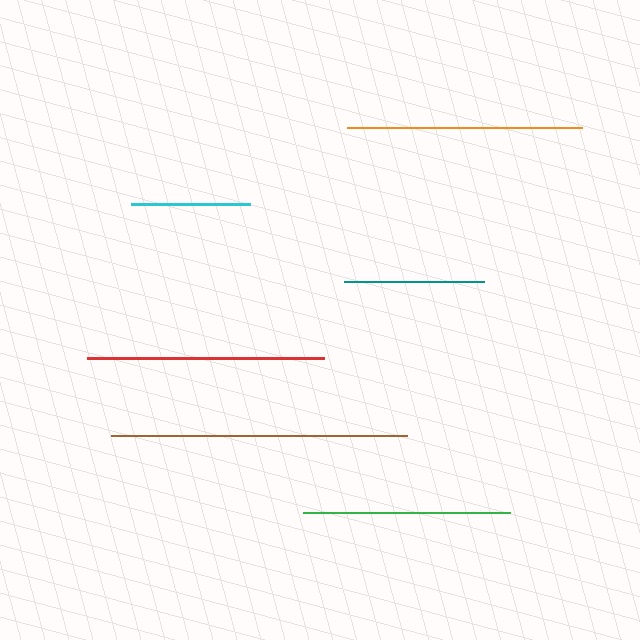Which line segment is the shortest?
The cyan line is the shortest at approximately 119 pixels.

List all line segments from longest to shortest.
From longest to shortest: brown, red, orange, green, teal, cyan.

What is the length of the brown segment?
The brown segment is approximately 297 pixels long.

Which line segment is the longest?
The brown line is the longest at approximately 297 pixels.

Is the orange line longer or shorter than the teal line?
The orange line is longer than the teal line.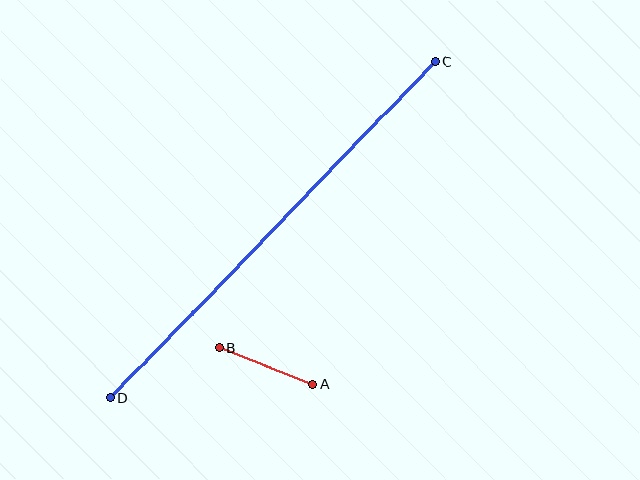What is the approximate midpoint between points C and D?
The midpoint is at approximately (273, 230) pixels.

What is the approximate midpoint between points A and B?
The midpoint is at approximately (266, 366) pixels.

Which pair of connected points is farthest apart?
Points C and D are farthest apart.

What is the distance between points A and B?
The distance is approximately 101 pixels.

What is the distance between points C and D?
The distance is approximately 467 pixels.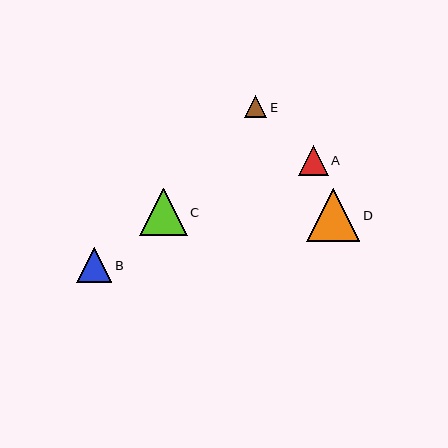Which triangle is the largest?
Triangle D is the largest with a size of approximately 53 pixels.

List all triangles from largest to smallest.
From largest to smallest: D, C, B, A, E.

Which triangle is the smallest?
Triangle E is the smallest with a size of approximately 22 pixels.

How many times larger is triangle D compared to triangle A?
Triangle D is approximately 1.8 times the size of triangle A.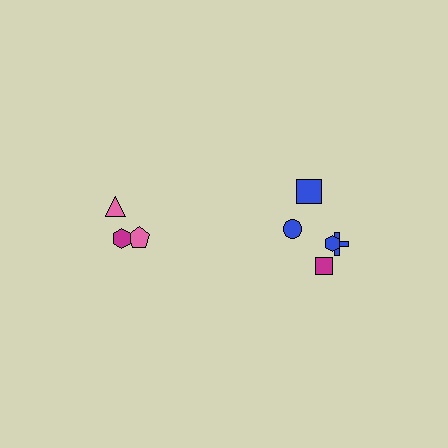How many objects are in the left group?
There are 3 objects.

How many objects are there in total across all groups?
There are 8 objects.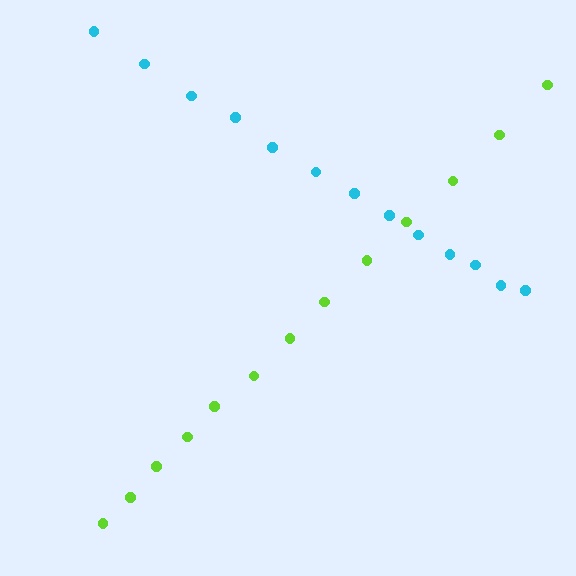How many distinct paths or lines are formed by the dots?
There are 2 distinct paths.